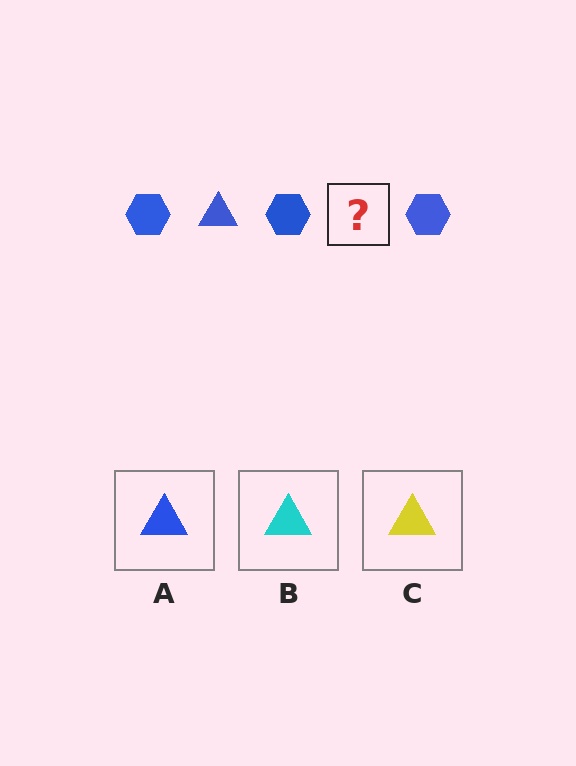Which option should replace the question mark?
Option A.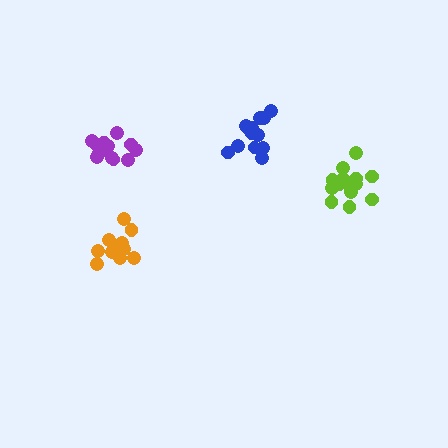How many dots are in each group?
Group 1: 15 dots, Group 2: 13 dots, Group 3: 15 dots, Group 4: 12 dots (55 total).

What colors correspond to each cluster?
The clusters are colored: purple, blue, lime, orange.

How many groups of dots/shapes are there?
There are 4 groups.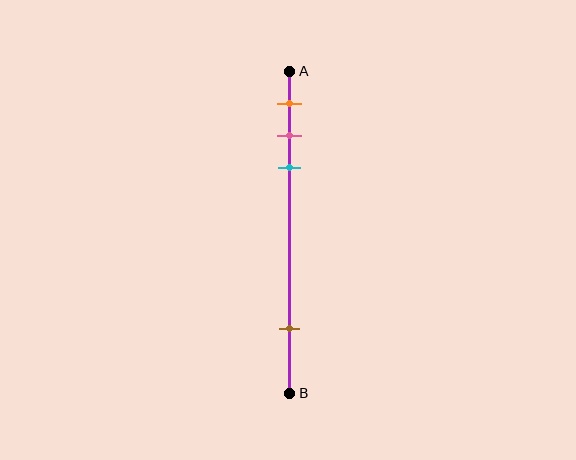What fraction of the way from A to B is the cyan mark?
The cyan mark is approximately 30% (0.3) of the way from A to B.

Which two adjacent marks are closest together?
The pink and cyan marks are the closest adjacent pair.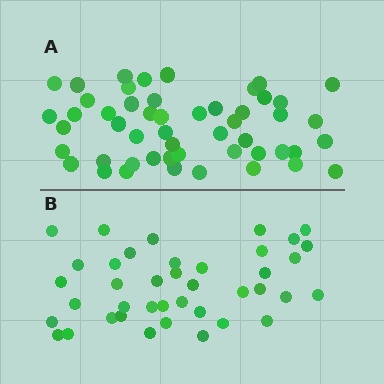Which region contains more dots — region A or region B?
Region A (the top region) has more dots.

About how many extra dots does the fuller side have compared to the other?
Region A has roughly 12 or so more dots than region B.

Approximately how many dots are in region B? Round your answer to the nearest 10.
About 40 dots.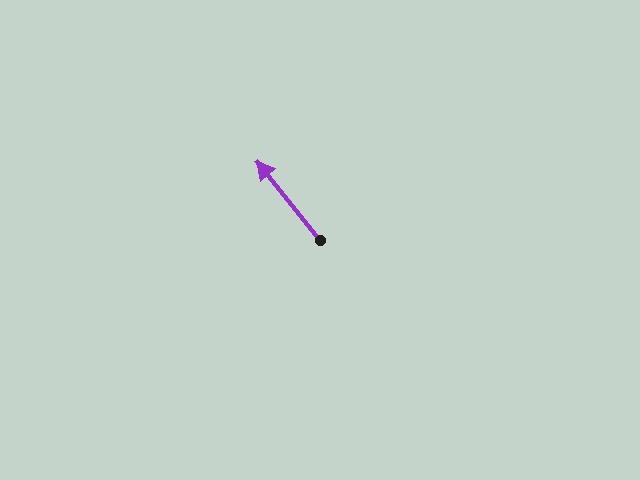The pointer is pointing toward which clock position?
Roughly 11 o'clock.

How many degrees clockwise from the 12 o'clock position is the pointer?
Approximately 321 degrees.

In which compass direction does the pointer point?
Northwest.